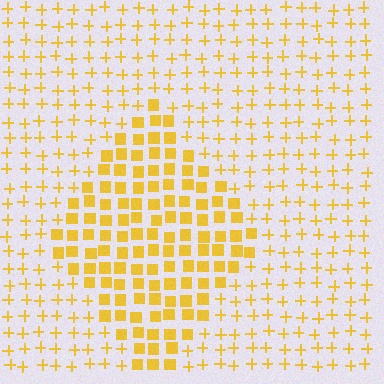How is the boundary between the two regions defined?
The boundary is defined by a change in element shape: squares inside vs. plus signs outside. All elements share the same color and spacing.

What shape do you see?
I see a diamond.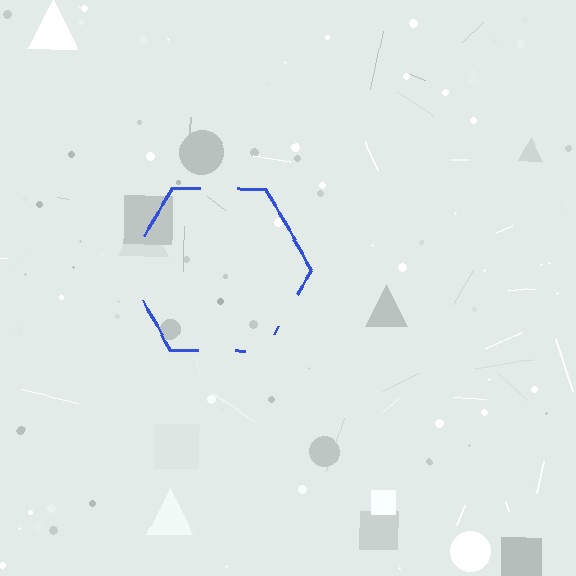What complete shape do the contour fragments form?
The contour fragments form a hexagon.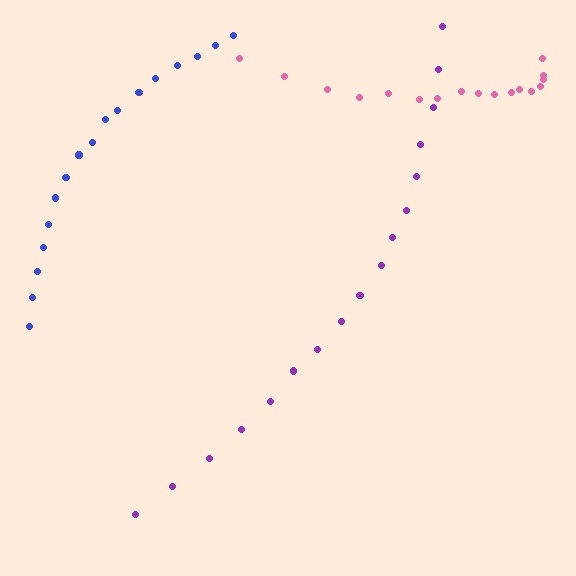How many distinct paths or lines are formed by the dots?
There are 3 distinct paths.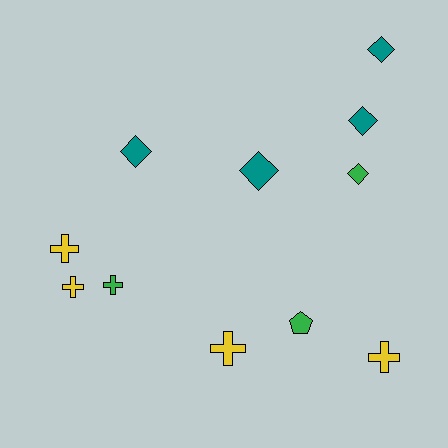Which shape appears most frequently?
Cross, with 5 objects.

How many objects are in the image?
There are 11 objects.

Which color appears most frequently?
Teal, with 4 objects.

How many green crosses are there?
There is 1 green cross.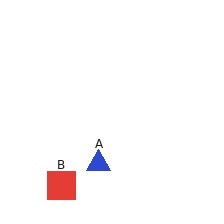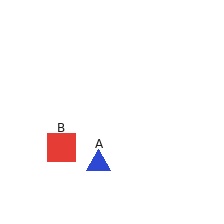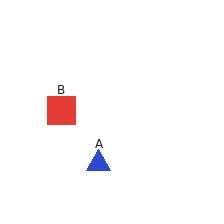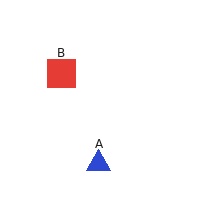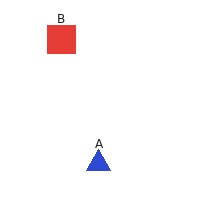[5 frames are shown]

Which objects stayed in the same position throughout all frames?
Blue triangle (object A) remained stationary.